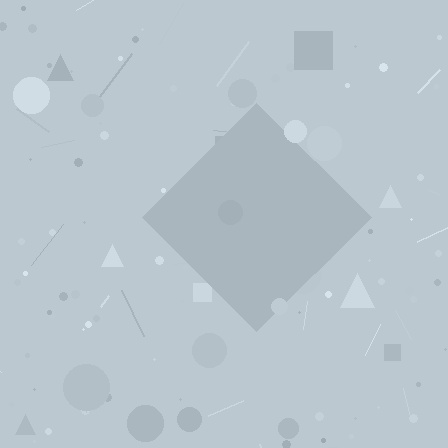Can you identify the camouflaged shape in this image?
The camouflaged shape is a diamond.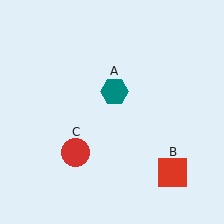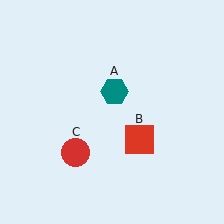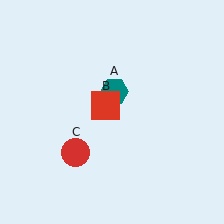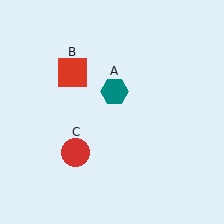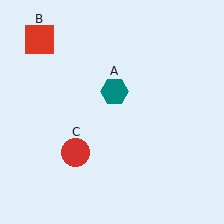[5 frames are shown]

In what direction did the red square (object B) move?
The red square (object B) moved up and to the left.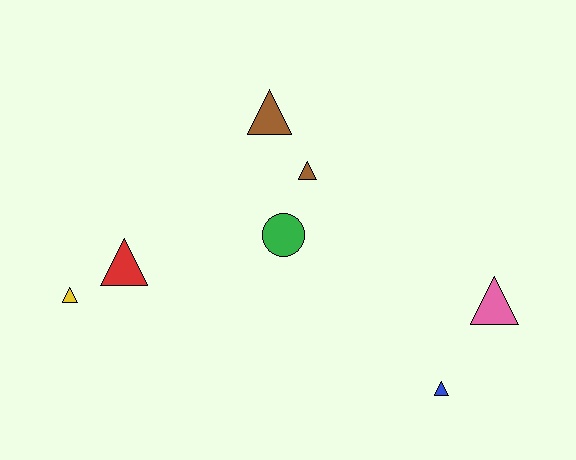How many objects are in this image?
There are 7 objects.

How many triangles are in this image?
There are 6 triangles.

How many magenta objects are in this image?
There are no magenta objects.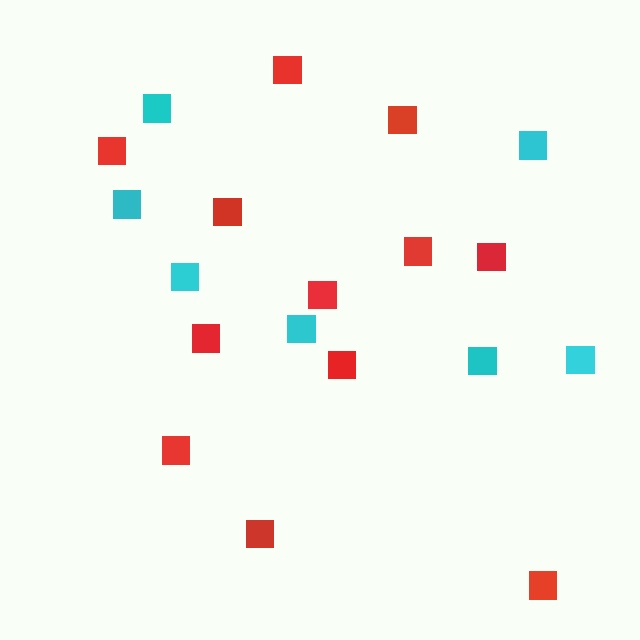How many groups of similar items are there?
There are 2 groups: one group of cyan squares (7) and one group of red squares (12).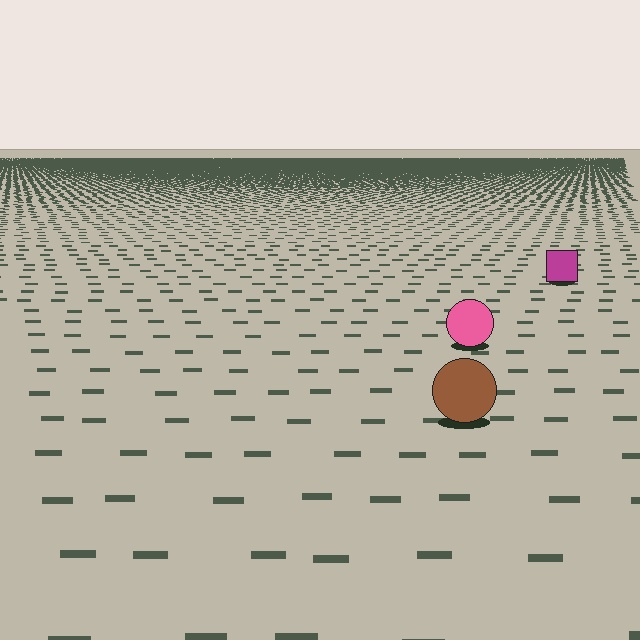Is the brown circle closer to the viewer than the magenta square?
Yes. The brown circle is closer — you can tell from the texture gradient: the ground texture is coarser near it.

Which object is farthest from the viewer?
The magenta square is farthest from the viewer. It appears smaller and the ground texture around it is denser.